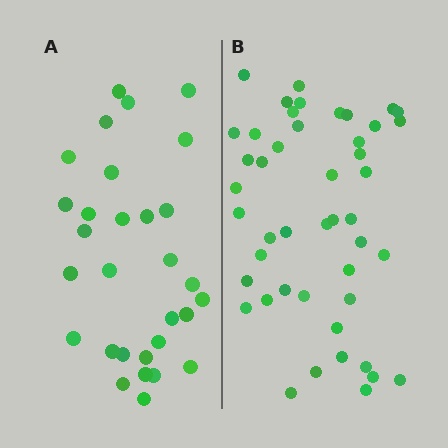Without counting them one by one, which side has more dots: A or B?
Region B (the right region) has more dots.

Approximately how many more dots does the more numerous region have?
Region B has approximately 15 more dots than region A.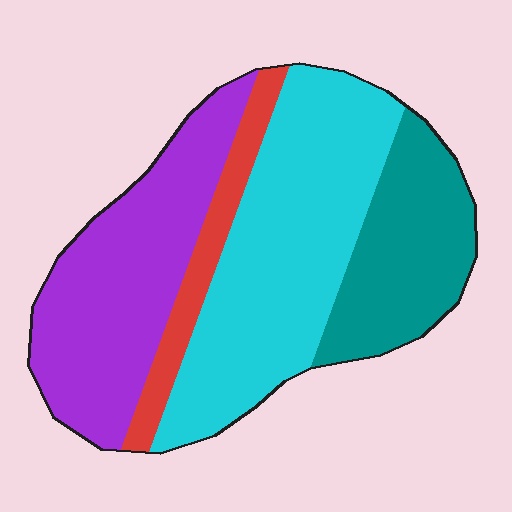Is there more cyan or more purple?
Cyan.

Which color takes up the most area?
Cyan, at roughly 40%.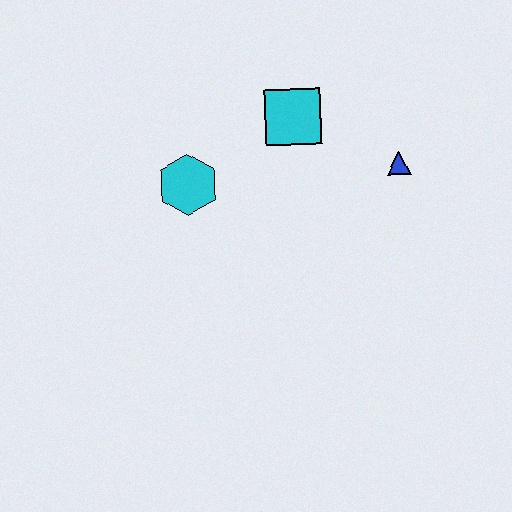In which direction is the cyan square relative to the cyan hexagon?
The cyan square is to the right of the cyan hexagon.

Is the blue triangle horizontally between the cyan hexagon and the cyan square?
No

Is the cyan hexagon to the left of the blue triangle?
Yes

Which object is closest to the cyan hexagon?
The cyan square is closest to the cyan hexagon.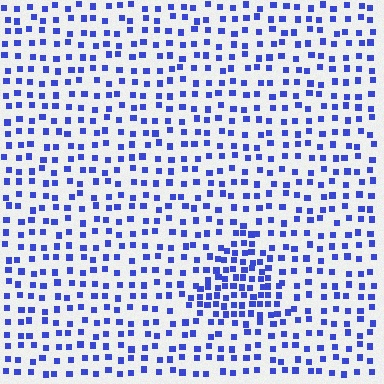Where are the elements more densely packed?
The elements are more densely packed inside the triangle boundary.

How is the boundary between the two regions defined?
The boundary is defined by a change in element density (approximately 2.0x ratio). All elements are the same color, size, and shape.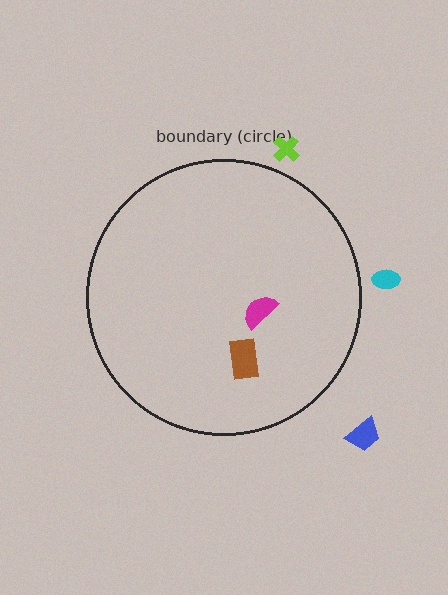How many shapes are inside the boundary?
2 inside, 3 outside.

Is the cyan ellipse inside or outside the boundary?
Outside.